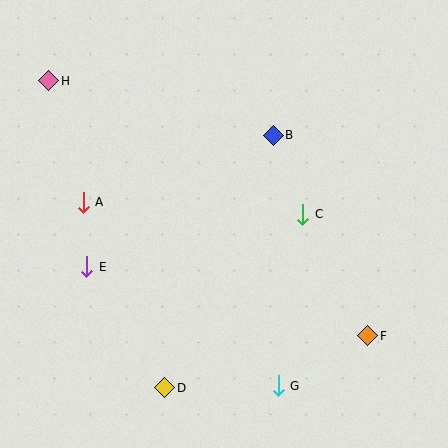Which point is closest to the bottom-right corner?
Point F is closest to the bottom-right corner.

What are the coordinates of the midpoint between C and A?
The midpoint between C and A is at (193, 208).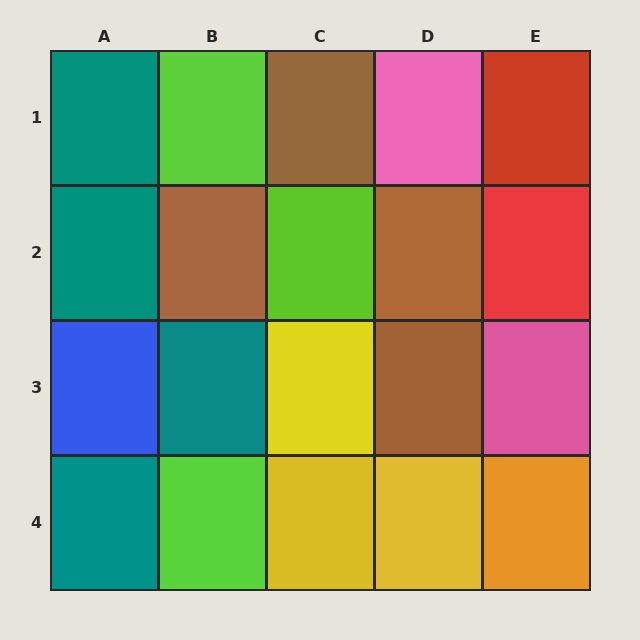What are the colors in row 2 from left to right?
Teal, brown, lime, brown, red.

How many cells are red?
2 cells are red.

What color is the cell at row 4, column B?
Lime.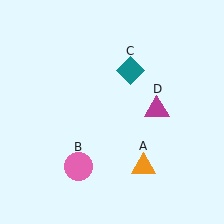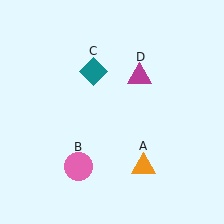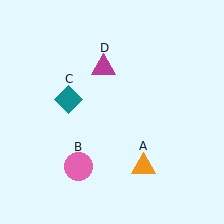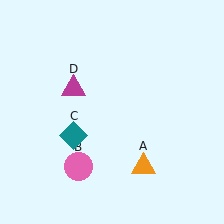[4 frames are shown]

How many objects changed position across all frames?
2 objects changed position: teal diamond (object C), magenta triangle (object D).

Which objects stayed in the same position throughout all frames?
Orange triangle (object A) and pink circle (object B) remained stationary.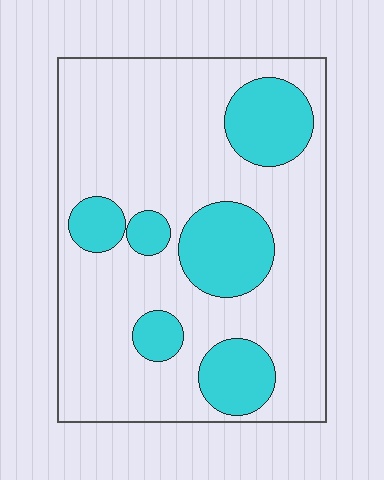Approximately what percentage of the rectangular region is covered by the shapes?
Approximately 25%.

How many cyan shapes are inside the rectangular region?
6.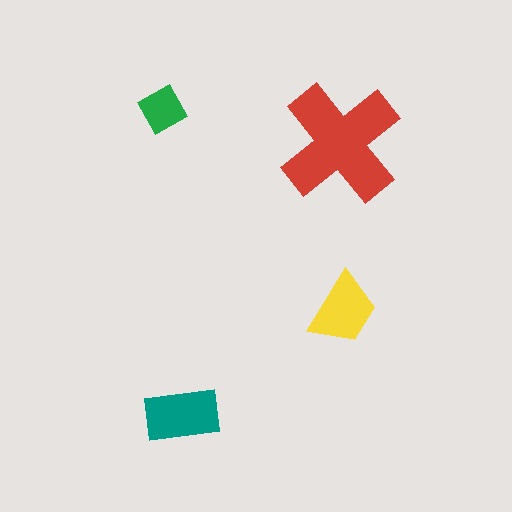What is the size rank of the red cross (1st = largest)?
1st.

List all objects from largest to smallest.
The red cross, the teal rectangle, the yellow trapezoid, the green square.